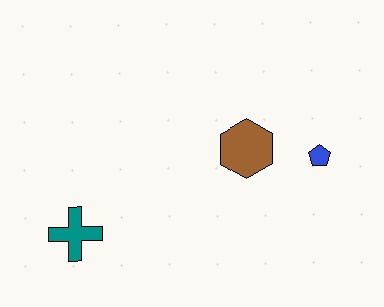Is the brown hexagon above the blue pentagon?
Yes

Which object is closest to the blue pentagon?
The brown hexagon is closest to the blue pentagon.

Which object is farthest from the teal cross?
The blue pentagon is farthest from the teal cross.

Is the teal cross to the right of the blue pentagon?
No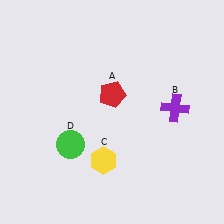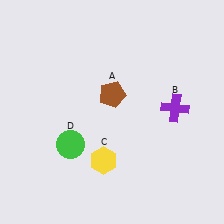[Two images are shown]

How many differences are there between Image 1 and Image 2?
There is 1 difference between the two images.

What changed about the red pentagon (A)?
In Image 1, A is red. In Image 2, it changed to brown.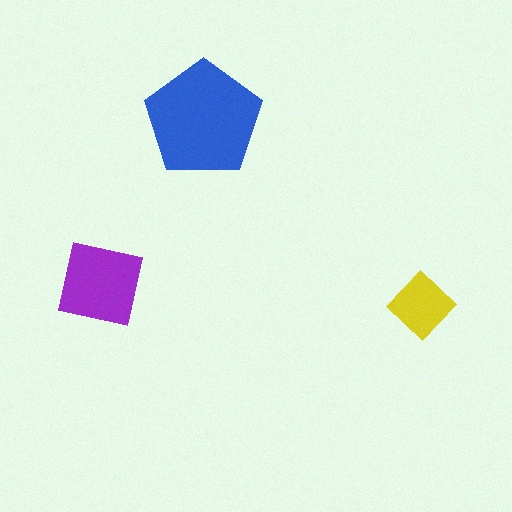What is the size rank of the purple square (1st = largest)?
2nd.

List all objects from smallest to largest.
The yellow diamond, the purple square, the blue pentagon.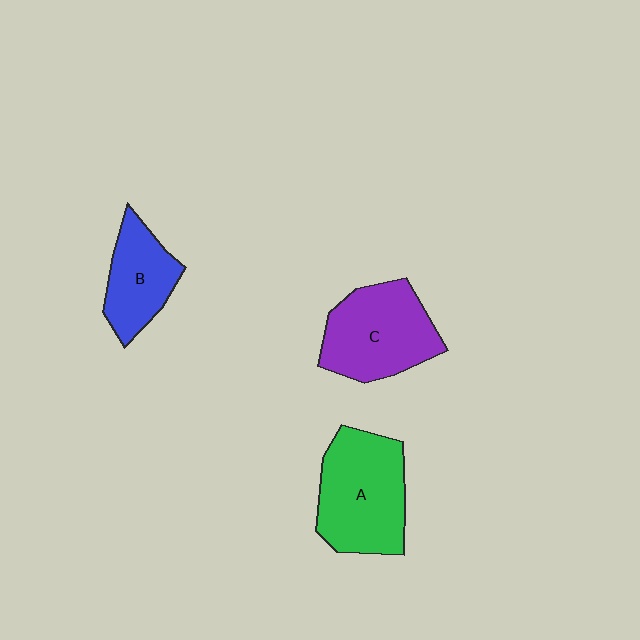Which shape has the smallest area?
Shape B (blue).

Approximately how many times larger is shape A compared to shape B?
Approximately 1.6 times.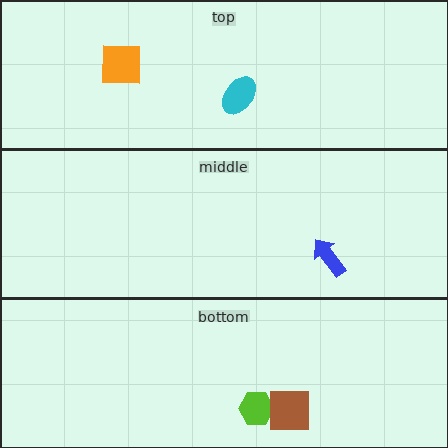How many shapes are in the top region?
2.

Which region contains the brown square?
The bottom region.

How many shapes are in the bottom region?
2.